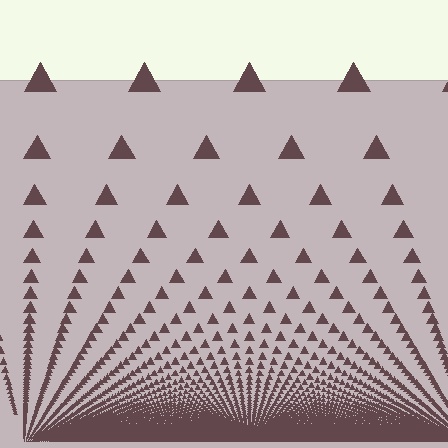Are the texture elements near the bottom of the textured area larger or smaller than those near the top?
Smaller. The gradient is inverted — elements near the bottom are smaller and denser.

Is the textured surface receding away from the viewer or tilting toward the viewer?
The surface appears to tilt toward the viewer. Texture elements get larger and sparser toward the top.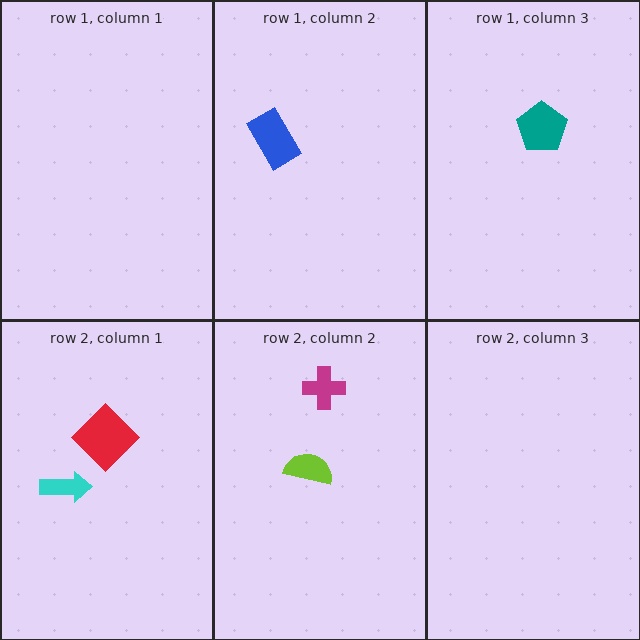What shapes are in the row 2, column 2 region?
The magenta cross, the lime semicircle.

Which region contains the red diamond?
The row 2, column 1 region.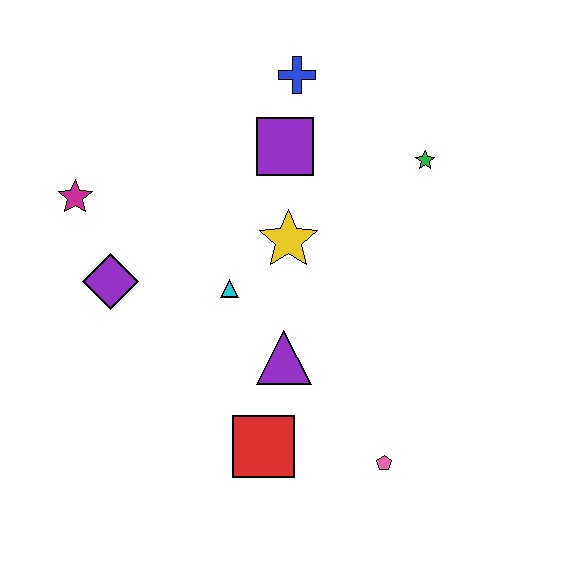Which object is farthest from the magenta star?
The pink pentagon is farthest from the magenta star.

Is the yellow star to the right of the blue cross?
No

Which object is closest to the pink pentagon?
The red square is closest to the pink pentagon.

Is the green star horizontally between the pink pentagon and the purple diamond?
No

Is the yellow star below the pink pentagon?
No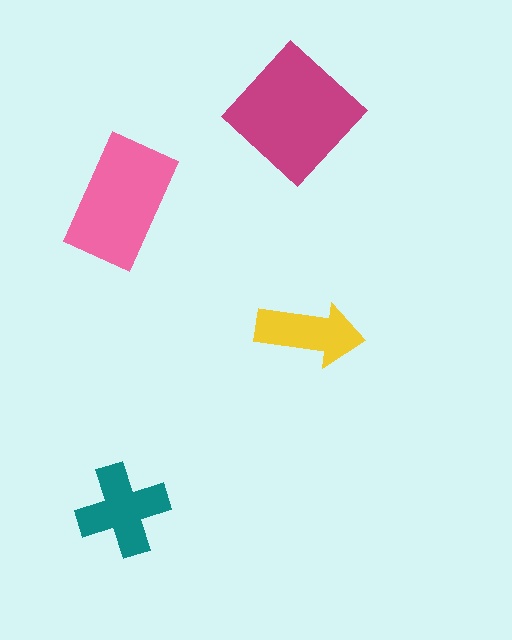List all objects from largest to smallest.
The magenta diamond, the pink rectangle, the teal cross, the yellow arrow.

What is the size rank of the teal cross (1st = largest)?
3rd.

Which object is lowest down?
The teal cross is bottommost.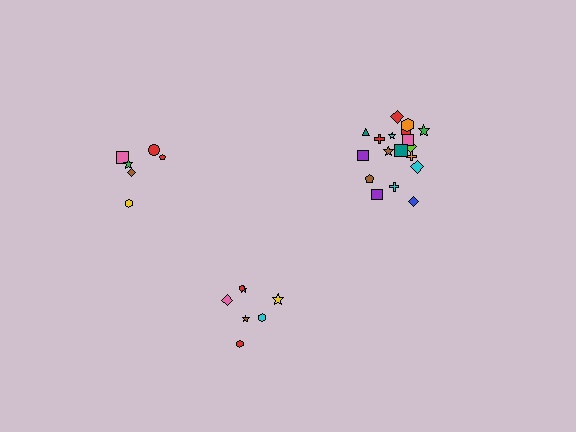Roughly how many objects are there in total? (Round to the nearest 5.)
Roughly 30 objects in total.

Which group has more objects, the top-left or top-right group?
The top-right group.